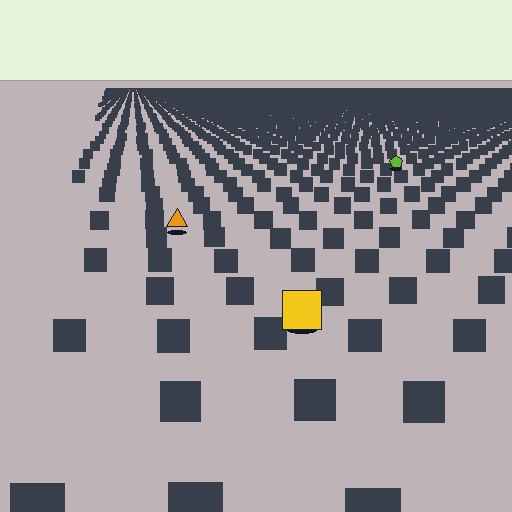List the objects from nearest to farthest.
From nearest to farthest: the yellow square, the orange triangle, the lime pentagon.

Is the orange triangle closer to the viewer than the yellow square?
No. The yellow square is closer — you can tell from the texture gradient: the ground texture is coarser near it.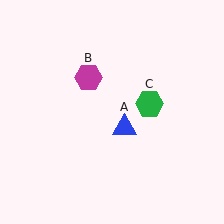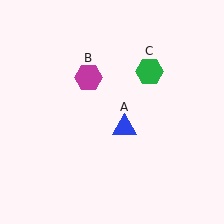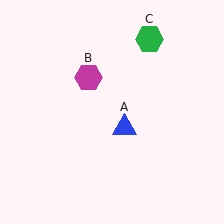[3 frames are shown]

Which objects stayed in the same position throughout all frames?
Blue triangle (object A) and magenta hexagon (object B) remained stationary.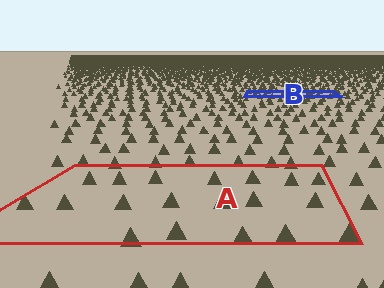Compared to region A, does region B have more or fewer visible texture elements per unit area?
Region B has more texture elements per unit area — they are packed more densely because it is farther away.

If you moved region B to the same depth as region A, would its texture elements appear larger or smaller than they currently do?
They would appear larger. At a closer depth, the same texture elements are projected at a bigger on-screen size.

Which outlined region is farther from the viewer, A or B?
Region B is farther from the viewer — the texture elements inside it appear smaller and more densely packed.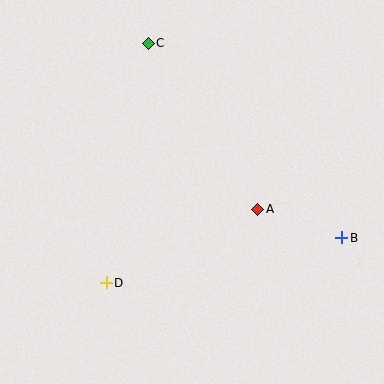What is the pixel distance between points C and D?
The distance between C and D is 243 pixels.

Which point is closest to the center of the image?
Point A at (258, 209) is closest to the center.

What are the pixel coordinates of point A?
Point A is at (258, 209).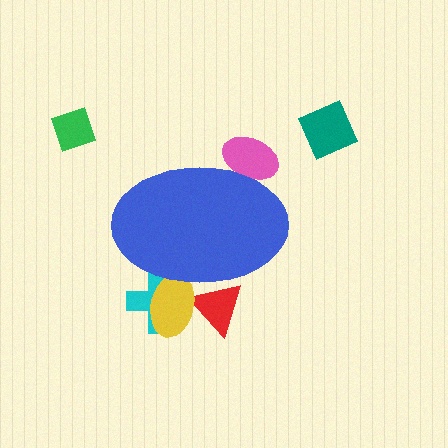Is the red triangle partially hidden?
Yes, the red triangle is partially hidden behind the blue ellipse.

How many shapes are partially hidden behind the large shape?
4 shapes are partially hidden.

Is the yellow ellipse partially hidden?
Yes, the yellow ellipse is partially hidden behind the blue ellipse.